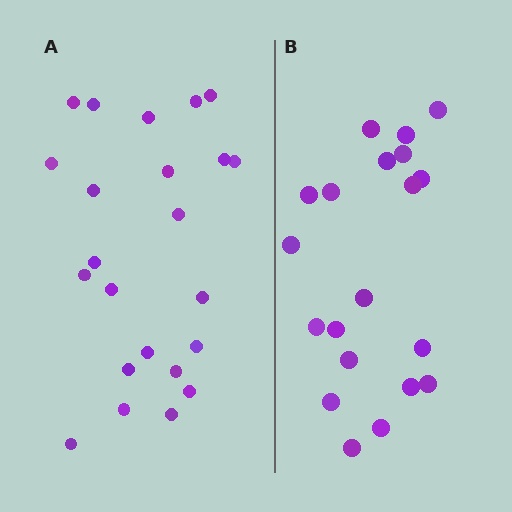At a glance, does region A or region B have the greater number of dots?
Region A (the left region) has more dots.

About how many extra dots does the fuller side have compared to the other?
Region A has just a few more — roughly 2 or 3 more dots than region B.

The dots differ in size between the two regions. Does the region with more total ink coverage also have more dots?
No. Region B has more total ink coverage because its dots are larger, but region A actually contains more individual dots. Total area can be misleading — the number of items is what matters here.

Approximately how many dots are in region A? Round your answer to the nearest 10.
About 20 dots. (The exact count is 23, which rounds to 20.)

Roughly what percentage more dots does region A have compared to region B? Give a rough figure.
About 15% more.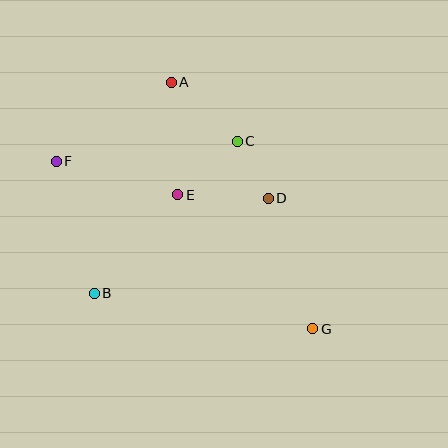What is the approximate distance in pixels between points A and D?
The distance between A and D is approximately 151 pixels.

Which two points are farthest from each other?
Points F and G are farthest from each other.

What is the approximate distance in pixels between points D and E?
The distance between D and E is approximately 91 pixels.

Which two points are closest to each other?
Points C and D are closest to each other.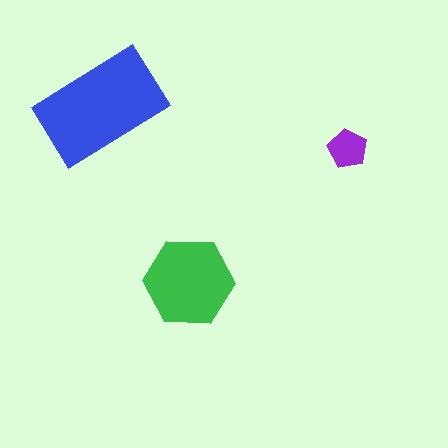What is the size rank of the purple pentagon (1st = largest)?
3rd.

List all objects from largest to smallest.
The blue rectangle, the green hexagon, the purple pentagon.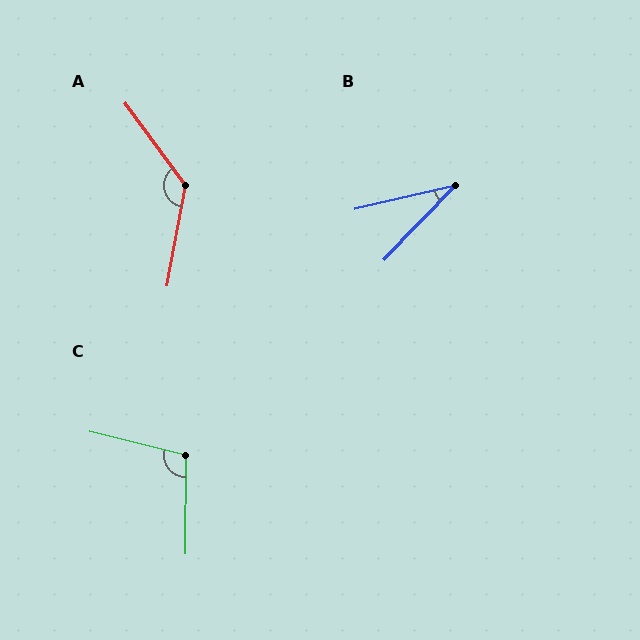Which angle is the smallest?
B, at approximately 33 degrees.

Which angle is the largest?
A, at approximately 133 degrees.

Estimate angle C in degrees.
Approximately 103 degrees.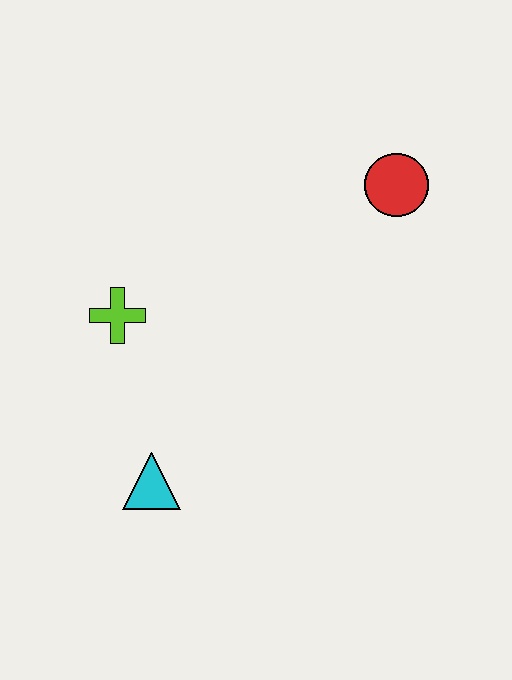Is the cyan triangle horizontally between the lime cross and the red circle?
Yes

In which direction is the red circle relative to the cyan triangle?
The red circle is above the cyan triangle.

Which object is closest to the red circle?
The lime cross is closest to the red circle.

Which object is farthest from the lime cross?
The red circle is farthest from the lime cross.